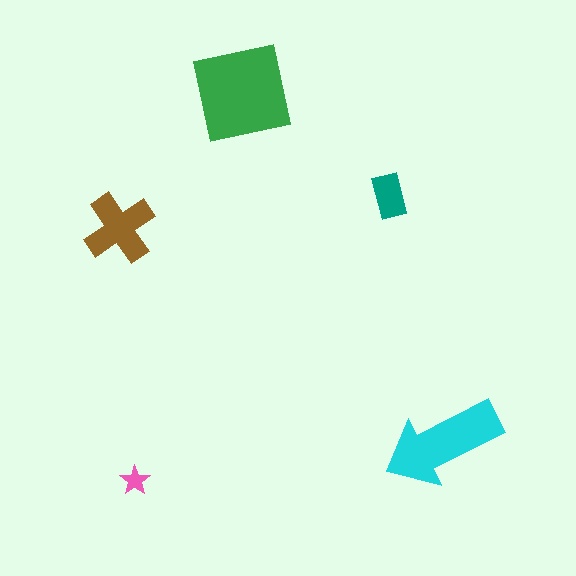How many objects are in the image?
There are 5 objects in the image.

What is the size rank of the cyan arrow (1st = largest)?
2nd.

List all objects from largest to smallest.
The green square, the cyan arrow, the brown cross, the teal rectangle, the pink star.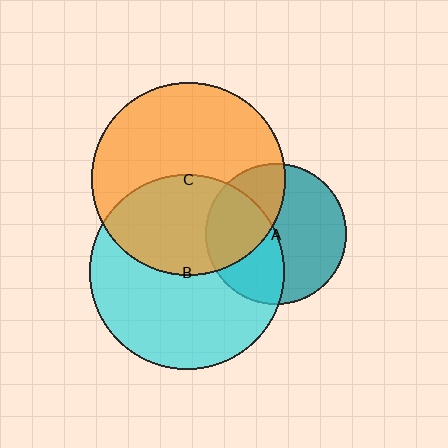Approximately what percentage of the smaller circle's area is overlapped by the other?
Approximately 35%.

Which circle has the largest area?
Circle B (cyan).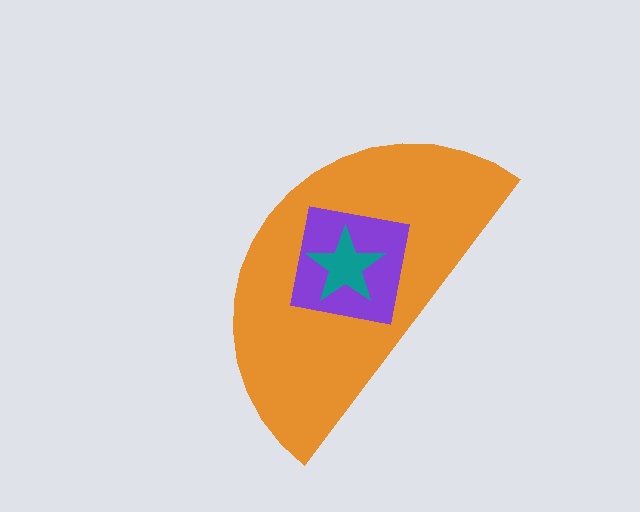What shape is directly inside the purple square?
The teal star.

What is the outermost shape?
The orange semicircle.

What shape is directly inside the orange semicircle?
The purple square.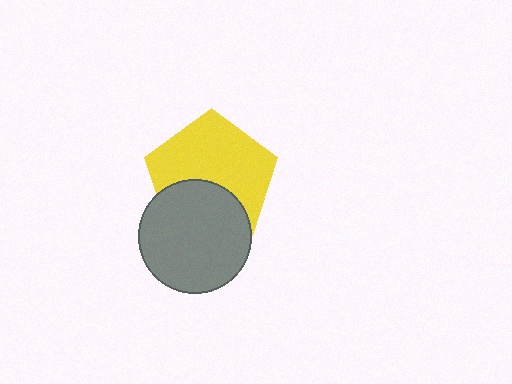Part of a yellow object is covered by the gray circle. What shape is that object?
It is a pentagon.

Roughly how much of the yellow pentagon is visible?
About half of it is visible (roughly 64%).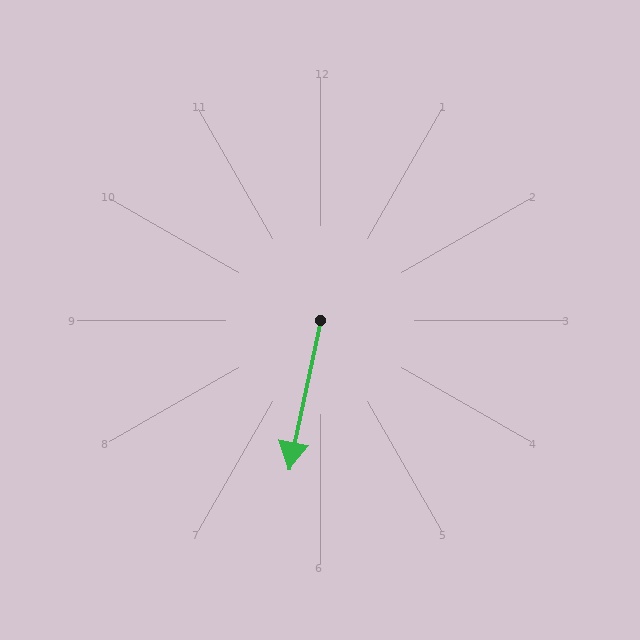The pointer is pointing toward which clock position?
Roughly 6 o'clock.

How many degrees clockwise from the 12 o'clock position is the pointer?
Approximately 192 degrees.